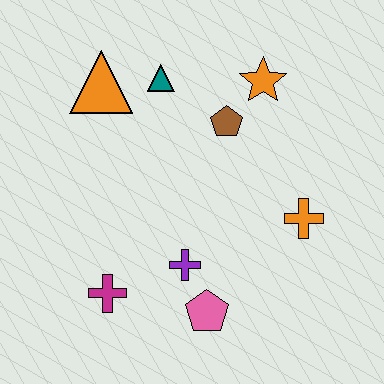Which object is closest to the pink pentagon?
The purple cross is closest to the pink pentagon.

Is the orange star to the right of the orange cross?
No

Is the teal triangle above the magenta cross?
Yes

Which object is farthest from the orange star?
The magenta cross is farthest from the orange star.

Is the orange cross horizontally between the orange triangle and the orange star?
No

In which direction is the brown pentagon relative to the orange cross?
The brown pentagon is above the orange cross.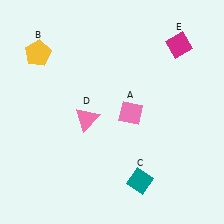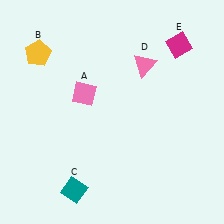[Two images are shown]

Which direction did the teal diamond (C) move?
The teal diamond (C) moved left.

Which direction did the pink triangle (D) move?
The pink triangle (D) moved right.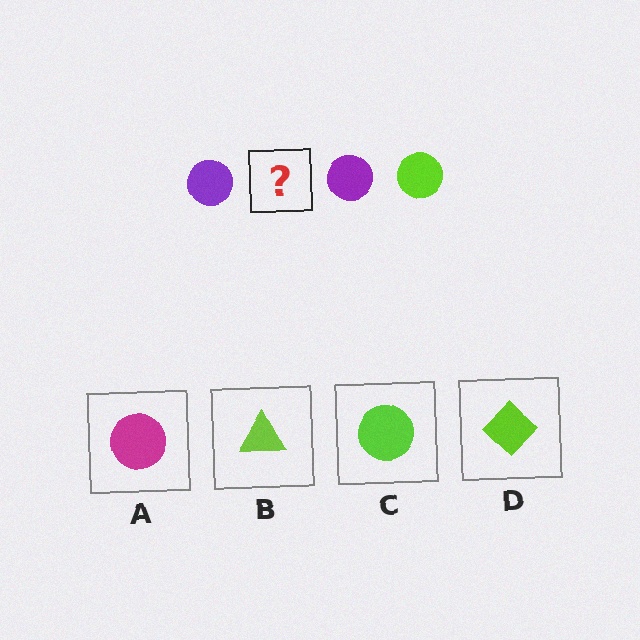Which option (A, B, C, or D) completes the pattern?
C.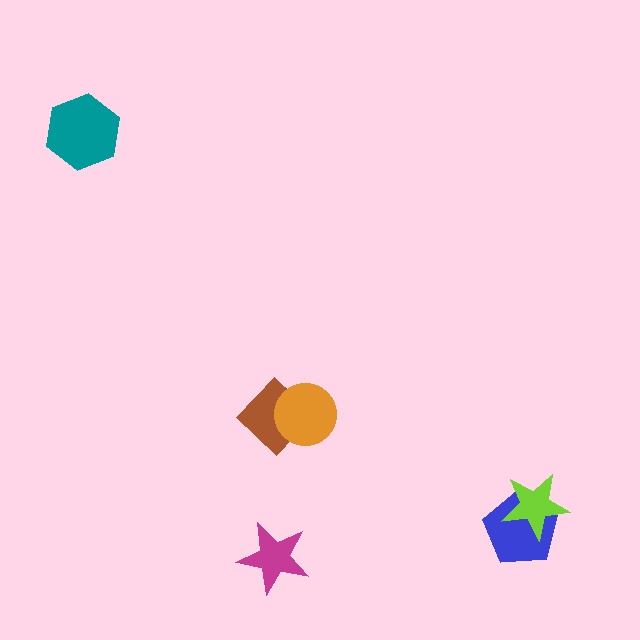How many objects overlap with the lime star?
1 object overlaps with the lime star.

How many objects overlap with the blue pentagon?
1 object overlaps with the blue pentagon.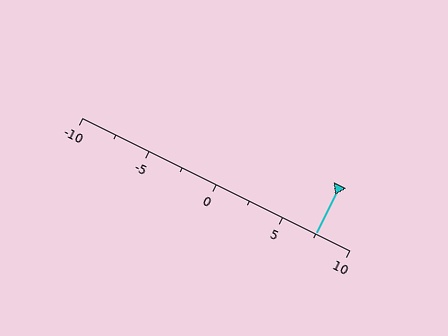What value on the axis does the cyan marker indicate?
The marker indicates approximately 7.5.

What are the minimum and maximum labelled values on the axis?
The axis runs from -10 to 10.